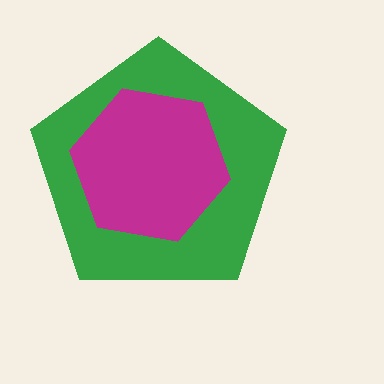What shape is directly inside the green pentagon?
The magenta hexagon.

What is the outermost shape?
The green pentagon.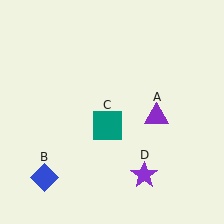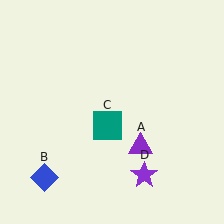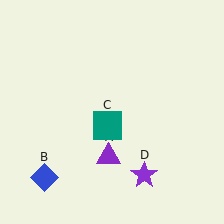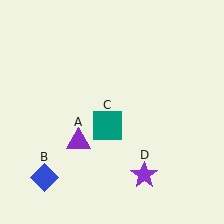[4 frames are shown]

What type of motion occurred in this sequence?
The purple triangle (object A) rotated clockwise around the center of the scene.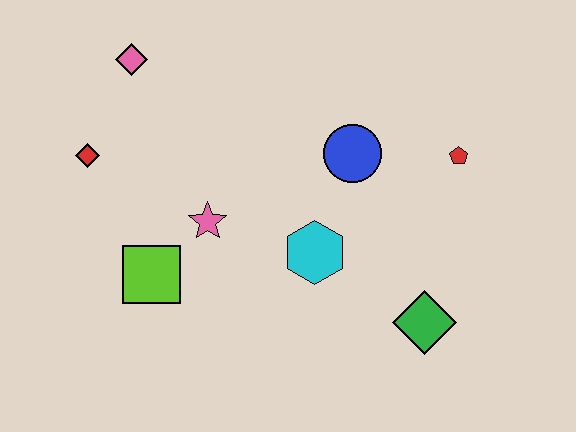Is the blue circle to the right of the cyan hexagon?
Yes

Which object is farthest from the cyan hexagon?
The pink diamond is farthest from the cyan hexagon.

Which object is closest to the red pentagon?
The blue circle is closest to the red pentagon.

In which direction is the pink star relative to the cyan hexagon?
The pink star is to the left of the cyan hexagon.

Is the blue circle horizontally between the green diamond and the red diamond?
Yes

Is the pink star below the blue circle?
Yes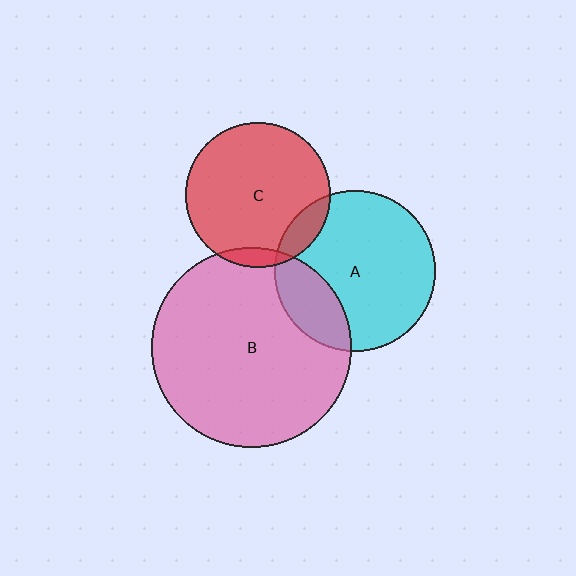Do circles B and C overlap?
Yes.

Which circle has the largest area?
Circle B (pink).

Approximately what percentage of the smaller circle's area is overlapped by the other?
Approximately 5%.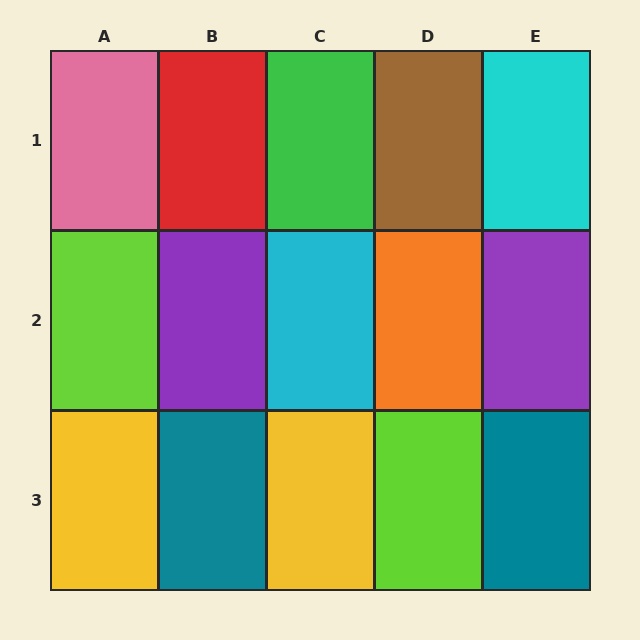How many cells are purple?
2 cells are purple.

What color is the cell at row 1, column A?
Pink.